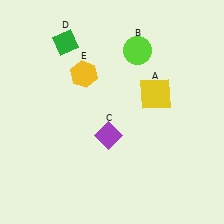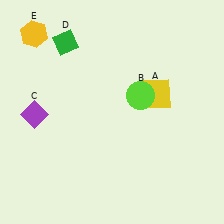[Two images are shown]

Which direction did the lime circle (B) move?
The lime circle (B) moved down.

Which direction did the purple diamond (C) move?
The purple diamond (C) moved left.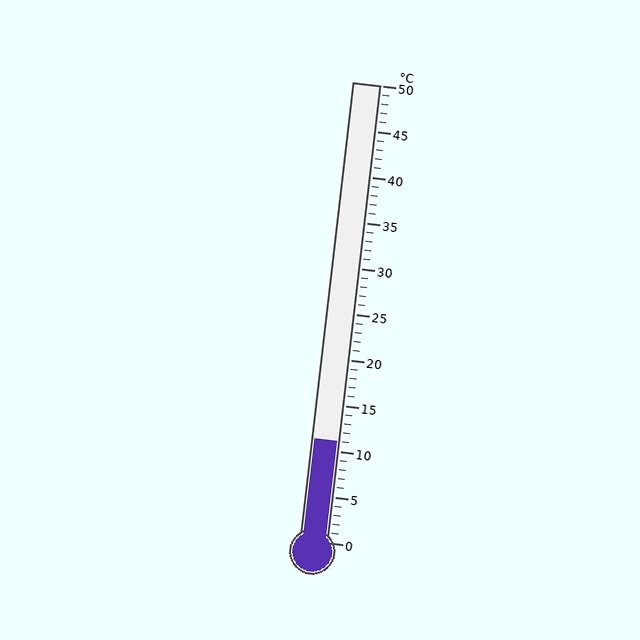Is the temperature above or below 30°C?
The temperature is below 30°C.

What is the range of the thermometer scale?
The thermometer scale ranges from 0°C to 50°C.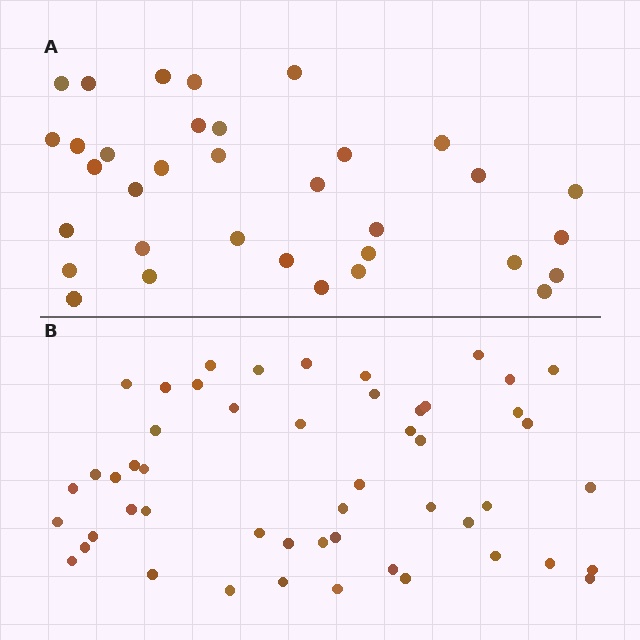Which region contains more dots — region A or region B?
Region B (the bottom region) has more dots.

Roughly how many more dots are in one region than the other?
Region B has approximately 15 more dots than region A.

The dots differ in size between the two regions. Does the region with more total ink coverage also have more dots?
No. Region A has more total ink coverage because its dots are larger, but region B actually contains more individual dots. Total area can be misleading — the number of items is what matters here.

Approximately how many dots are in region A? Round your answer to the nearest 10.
About 30 dots. (The exact count is 34, which rounds to 30.)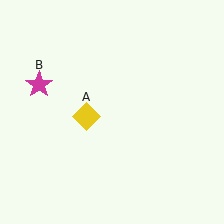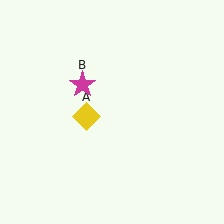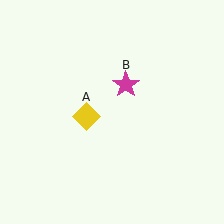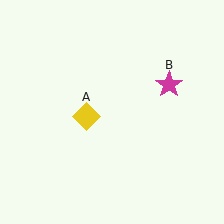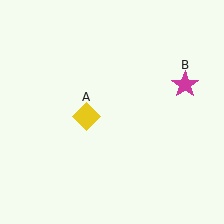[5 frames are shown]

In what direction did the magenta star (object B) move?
The magenta star (object B) moved right.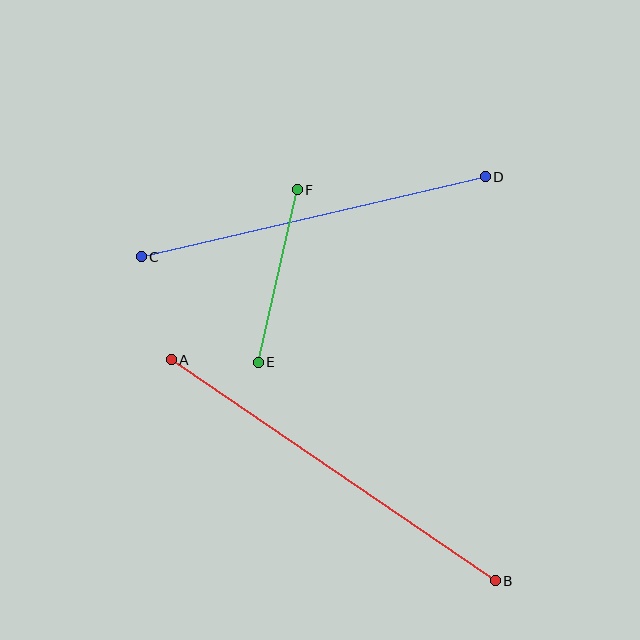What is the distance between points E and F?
The distance is approximately 177 pixels.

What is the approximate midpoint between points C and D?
The midpoint is at approximately (313, 217) pixels.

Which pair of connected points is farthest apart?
Points A and B are farthest apart.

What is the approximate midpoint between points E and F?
The midpoint is at approximately (278, 276) pixels.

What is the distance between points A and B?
The distance is approximately 392 pixels.